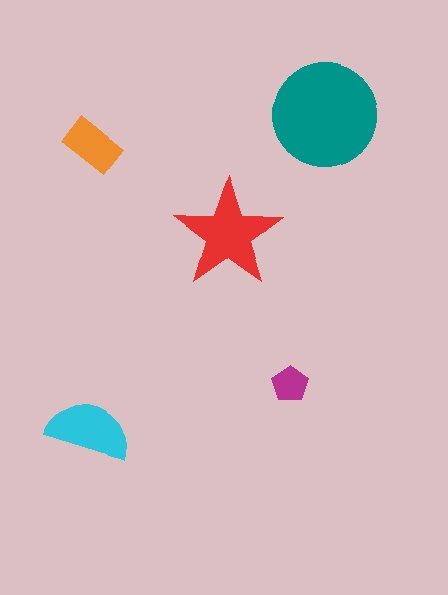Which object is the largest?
The teal circle.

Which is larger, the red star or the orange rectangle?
The red star.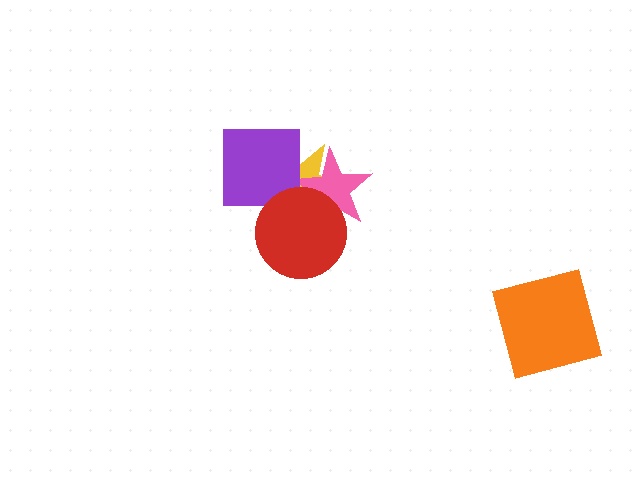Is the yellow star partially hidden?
Yes, it is partially covered by another shape.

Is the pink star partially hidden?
Yes, it is partially covered by another shape.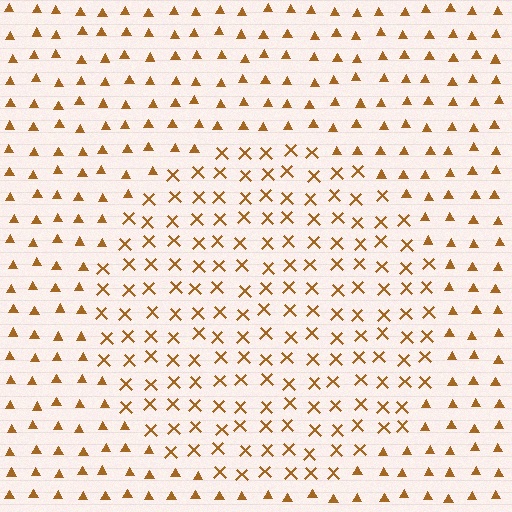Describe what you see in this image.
The image is filled with small brown elements arranged in a uniform grid. A circle-shaped region contains X marks, while the surrounding area contains triangles. The boundary is defined purely by the change in element shape.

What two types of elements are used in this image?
The image uses X marks inside the circle region and triangles outside it.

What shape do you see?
I see a circle.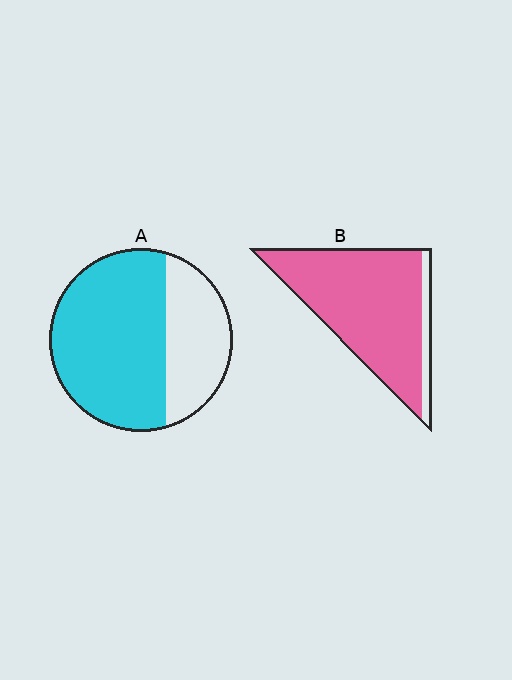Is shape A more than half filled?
Yes.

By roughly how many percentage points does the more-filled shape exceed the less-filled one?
By roughly 20 percentage points (B over A).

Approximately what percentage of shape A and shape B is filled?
A is approximately 65% and B is approximately 90%.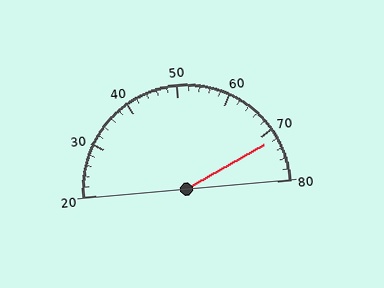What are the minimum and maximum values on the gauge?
The gauge ranges from 20 to 80.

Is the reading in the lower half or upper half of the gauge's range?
The reading is in the upper half of the range (20 to 80).